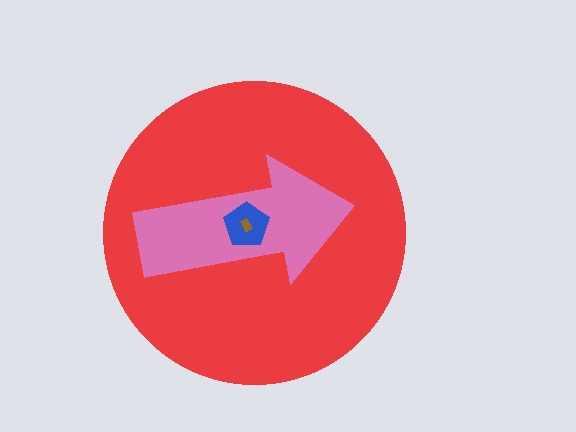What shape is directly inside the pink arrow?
The blue pentagon.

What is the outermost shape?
The red circle.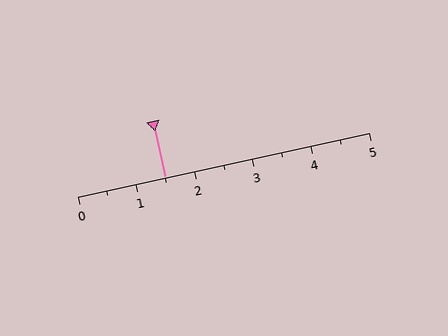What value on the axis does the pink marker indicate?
The marker indicates approximately 1.5.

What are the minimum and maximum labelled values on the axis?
The axis runs from 0 to 5.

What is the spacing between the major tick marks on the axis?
The major ticks are spaced 1 apart.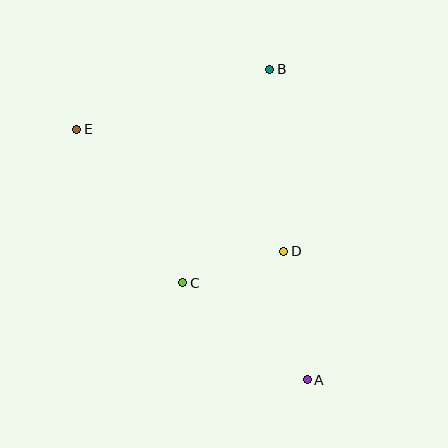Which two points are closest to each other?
Points C and D are closest to each other.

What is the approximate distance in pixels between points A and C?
The distance between A and C is approximately 158 pixels.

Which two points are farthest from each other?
Points A and E are farthest from each other.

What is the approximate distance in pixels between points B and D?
The distance between B and D is approximately 183 pixels.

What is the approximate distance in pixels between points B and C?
The distance between B and C is approximately 231 pixels.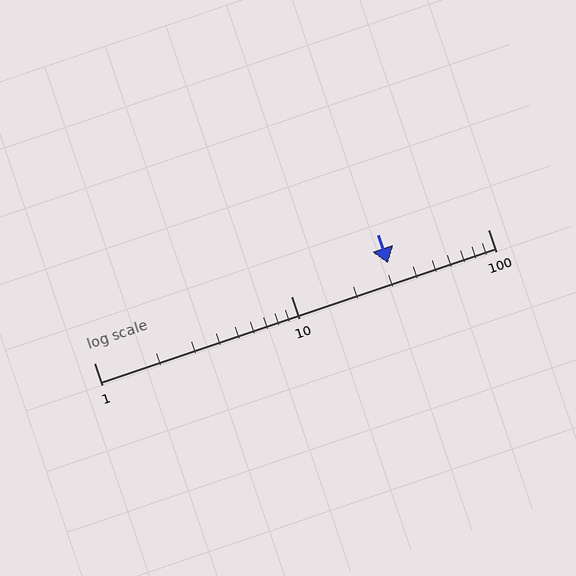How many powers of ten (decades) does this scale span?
The scale spans 2 decades, from 1 to 100.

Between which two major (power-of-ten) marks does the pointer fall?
The pointer is between 10 and 100.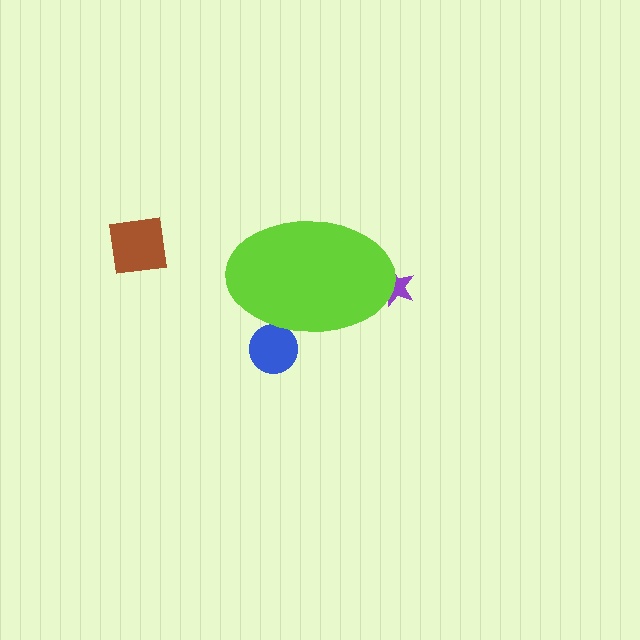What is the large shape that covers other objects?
A lime ellipse.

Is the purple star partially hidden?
Yes, the purple star is partially hidden behind the lime ellipse.